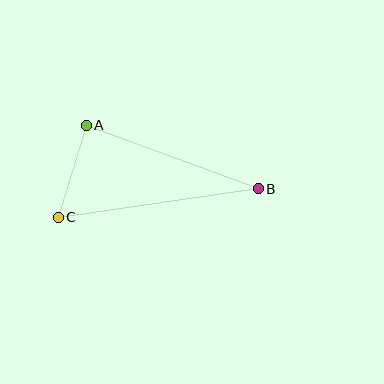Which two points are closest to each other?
Points A and C are closest to each other.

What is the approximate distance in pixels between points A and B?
The distance between A and B is approximately 184 pixels.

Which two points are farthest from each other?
Points B and C are farthest from each other.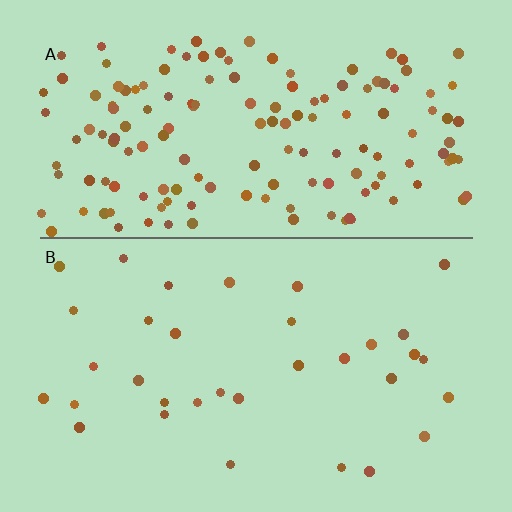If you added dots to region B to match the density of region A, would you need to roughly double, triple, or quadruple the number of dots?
Approximately quadruple.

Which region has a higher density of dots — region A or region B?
A (the top).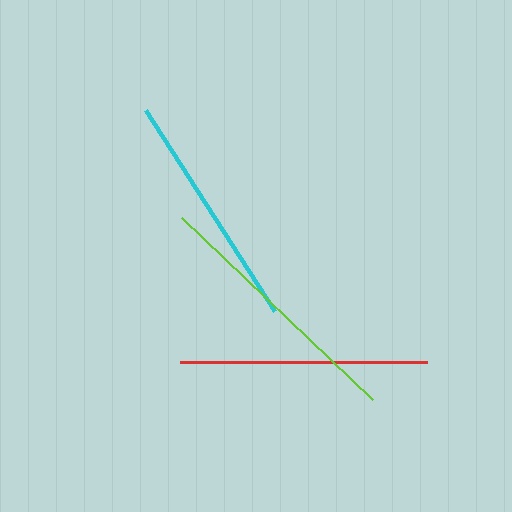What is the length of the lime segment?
The lime segment is approximately 263 pixels long.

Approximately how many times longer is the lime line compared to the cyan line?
The lime line is approximately 1.1 times the length of the cyan line.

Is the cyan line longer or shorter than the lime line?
The lime line is longer than the cyan line.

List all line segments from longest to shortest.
From longest to shortest: lime, red, cyan.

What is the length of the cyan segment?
The cyan segment is approximately 239 pixels long.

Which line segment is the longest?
The lime line is the longest at approximately 263 pixels.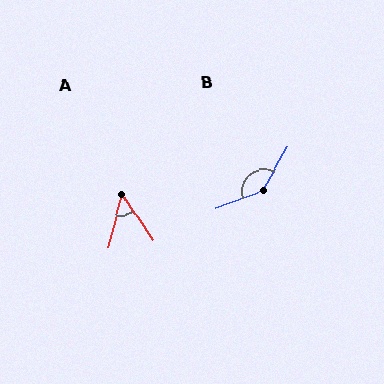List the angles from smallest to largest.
A (48°), B (141°).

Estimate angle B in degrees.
Approximately 141 degrees.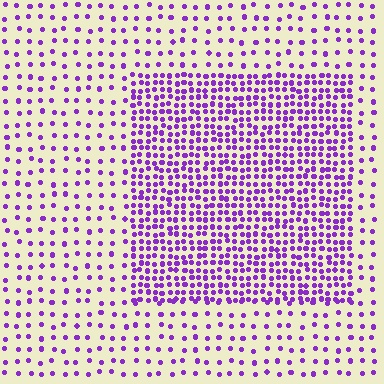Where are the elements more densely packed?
The elements are more densely packed inside the rectangle boundary.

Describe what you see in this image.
The image contains small purple elements arranged at two different densities. A rectangle-shaped region is visible where the elements are more densely packed than the surrounding area.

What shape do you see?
I see a rectangle.